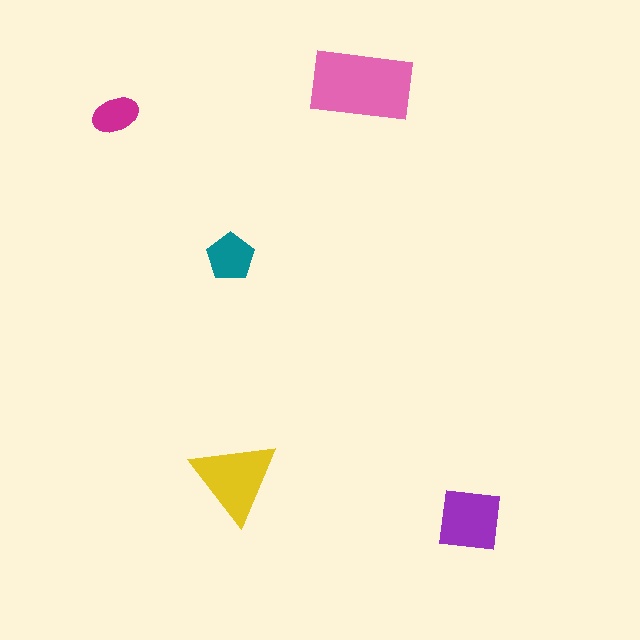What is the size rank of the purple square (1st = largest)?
3rd.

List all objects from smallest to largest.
The magenta ellipse, the teal pentagon, the purple square, the yellow triangle, the pink rectangle.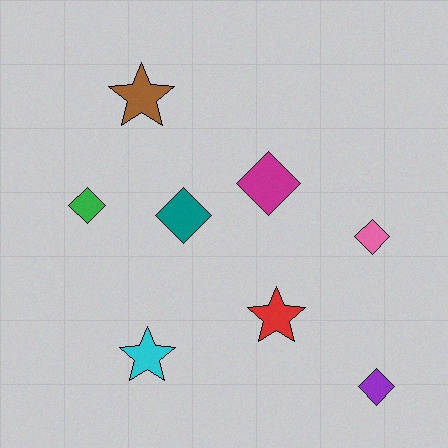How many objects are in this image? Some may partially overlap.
There are 8 objects.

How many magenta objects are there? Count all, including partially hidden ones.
There is 1 magenta object.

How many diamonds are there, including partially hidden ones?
There are 5 diamonds.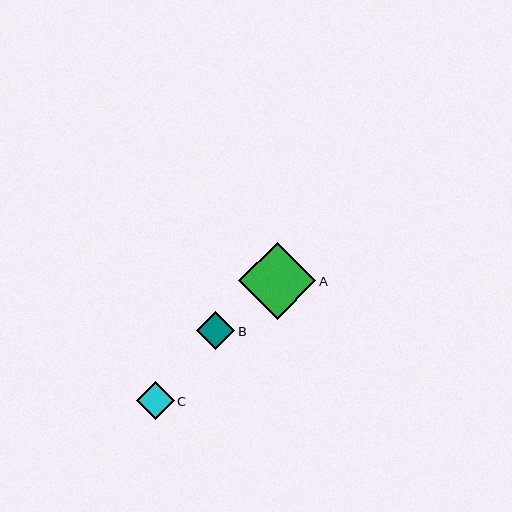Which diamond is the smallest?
Diamond C is the smallest with a size of approximately 38 pixels.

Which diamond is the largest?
Diamond A is the largest with a size of approximately 77 pixels.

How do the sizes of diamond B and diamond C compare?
Diamond B and diamond C are approximately the same size.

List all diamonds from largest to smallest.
From largest to smallest: A, B, C.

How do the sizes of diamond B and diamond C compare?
Diamond B and diamond C are approximately the same size.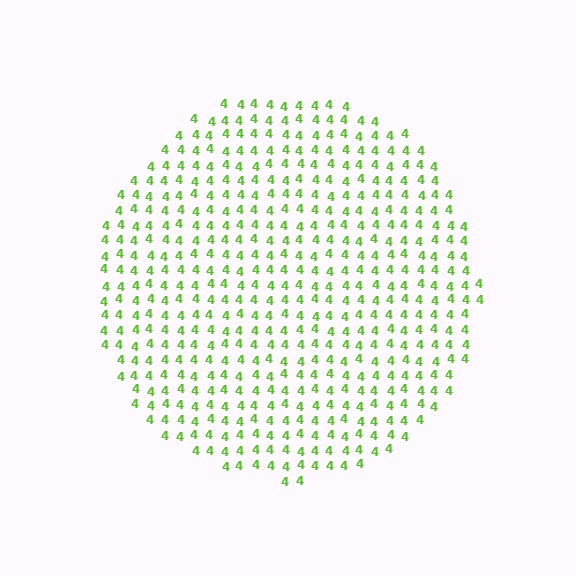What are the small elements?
The small elements are digit 4's.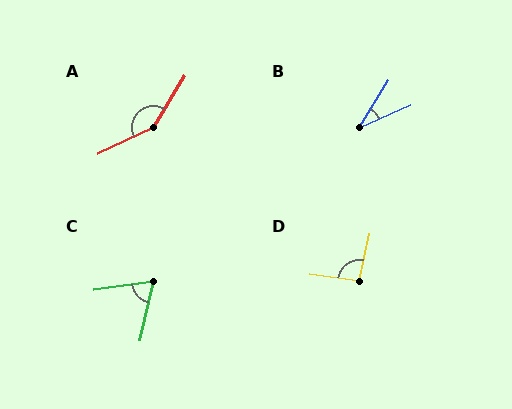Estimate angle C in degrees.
Approximately 70 degrees.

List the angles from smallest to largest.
B (35°), C (70°), D (94°), A (146°).